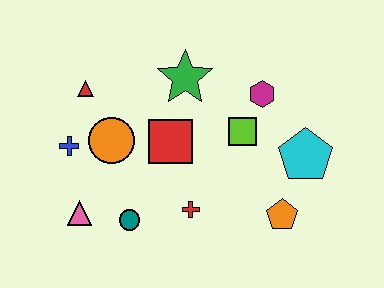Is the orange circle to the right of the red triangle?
Yes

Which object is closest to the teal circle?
The pink triangle is closest to the teal circle.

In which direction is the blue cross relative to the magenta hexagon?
The blue cross is to the left of the magenta hexagon.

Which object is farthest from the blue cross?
The cyan pentagon is farthest from the blue cross.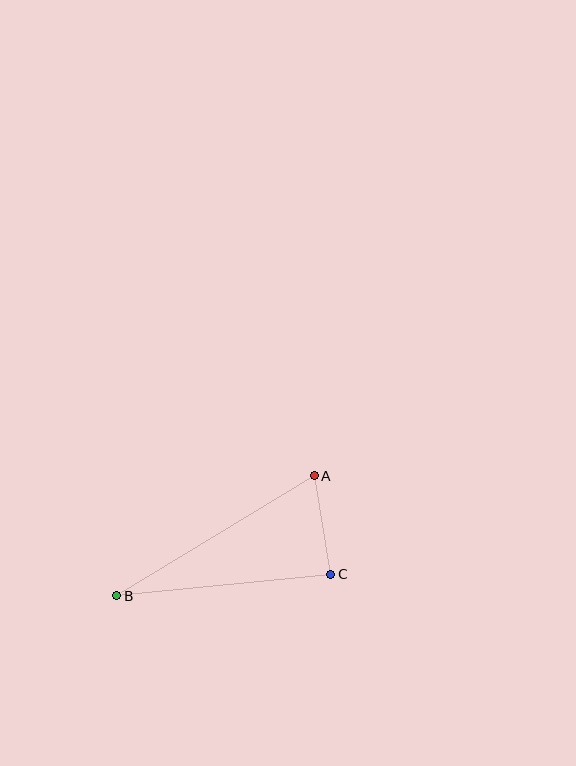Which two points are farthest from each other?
Points A and B are farthest from each other.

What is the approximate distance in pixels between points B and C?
The distance between B and C is approximately 215 pixels.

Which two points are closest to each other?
Points A and C are closest to each other.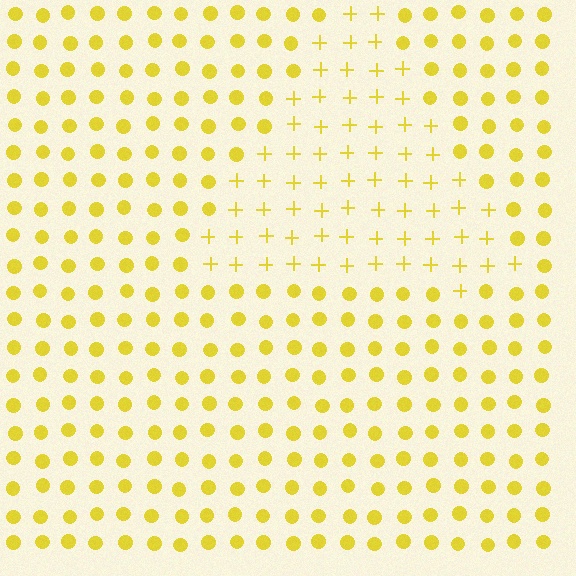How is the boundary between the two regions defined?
The boundary is defined by a change in element shape: plus signs inside vs. circles outside. All elements share the same color and spacing.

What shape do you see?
I see a triangle.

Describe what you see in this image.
The image is filled with small yellow elements arranged in a uniform grid. A triangle-shaped region contains plus signs, while the surrounding area contains circles. The boundary is defined purely by the change in element shape.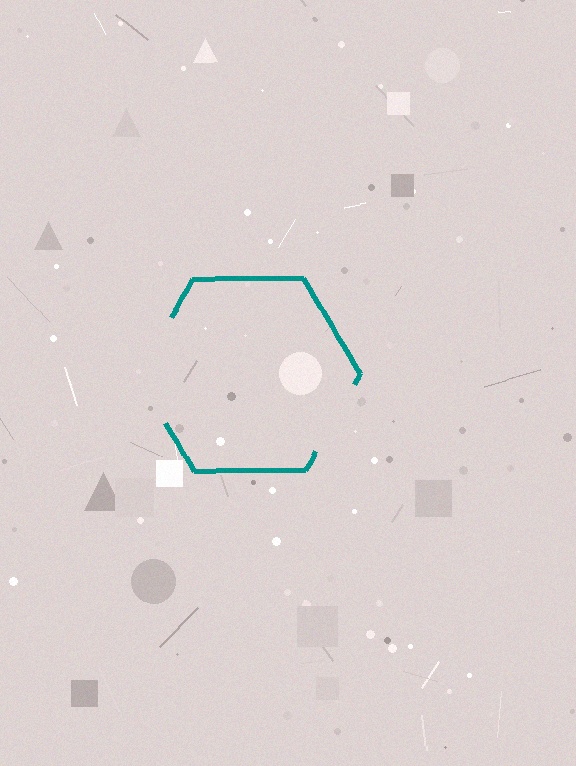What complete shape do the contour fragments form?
The contour fragments form a hexagon.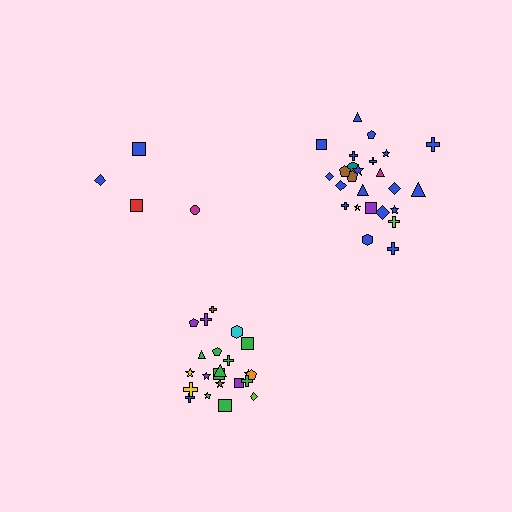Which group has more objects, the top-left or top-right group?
The top-right group.